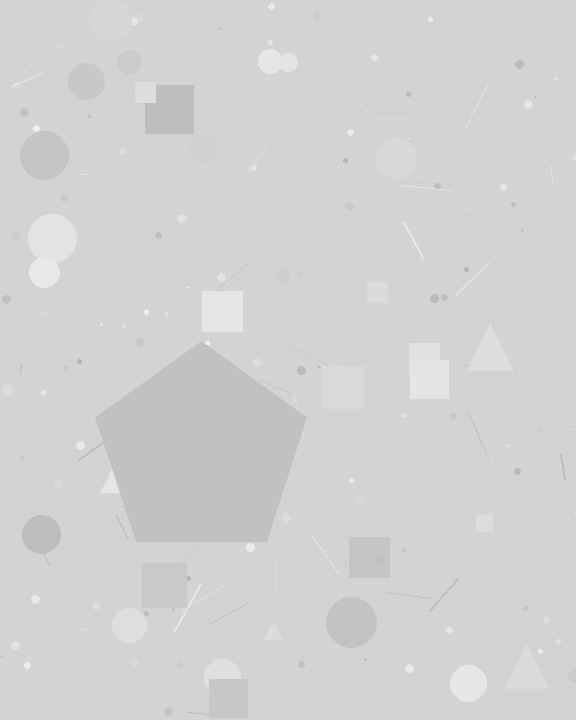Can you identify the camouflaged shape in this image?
The camouflaged shape is a pentagon.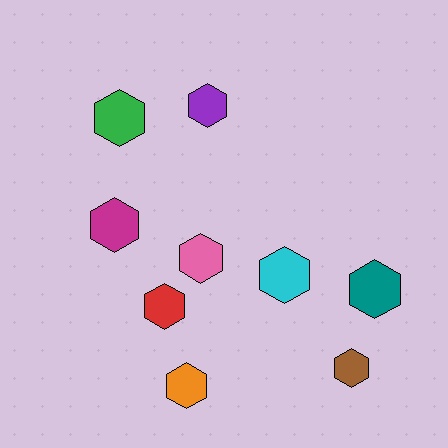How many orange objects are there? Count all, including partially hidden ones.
There is 1 orange object.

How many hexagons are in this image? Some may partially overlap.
There are 9 hexagons.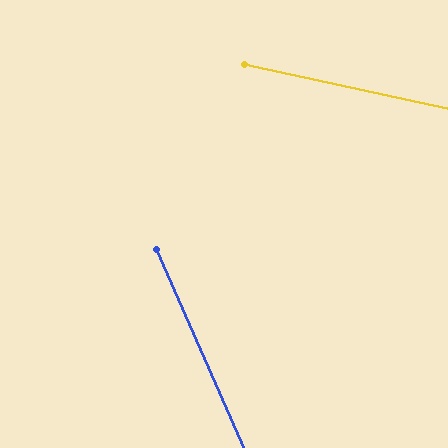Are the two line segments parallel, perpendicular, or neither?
Neither parallel nor perpendicular — they differ by about 54°.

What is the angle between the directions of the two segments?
Approximately 54 degrees.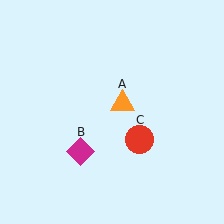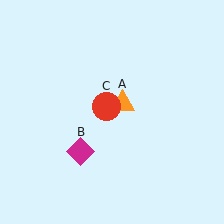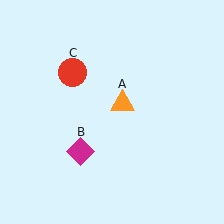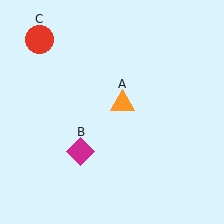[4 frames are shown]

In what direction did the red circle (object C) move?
The red circle (object C) moved up and to the left.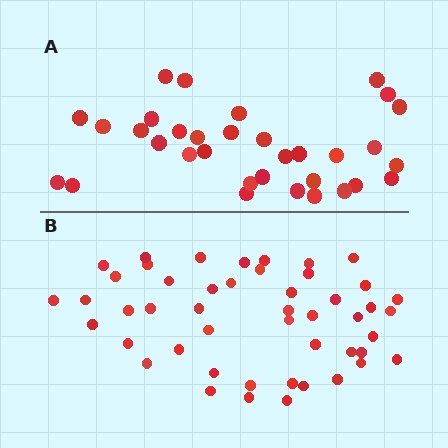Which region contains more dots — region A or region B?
Region B (the bottom region) has more dots.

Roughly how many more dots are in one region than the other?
Region B has approximately 15 more dots than region A.